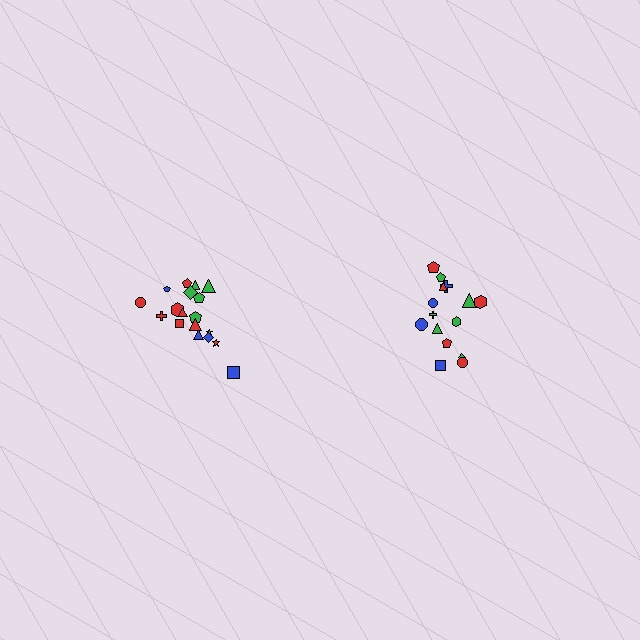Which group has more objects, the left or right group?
The left group.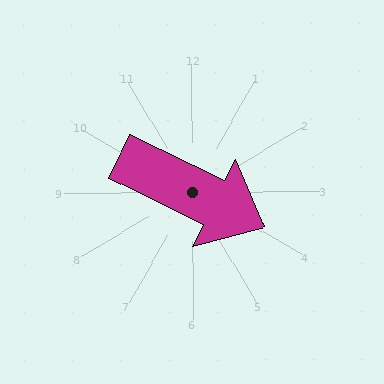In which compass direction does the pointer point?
Southeast.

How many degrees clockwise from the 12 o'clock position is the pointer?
Approximately 116 degrees.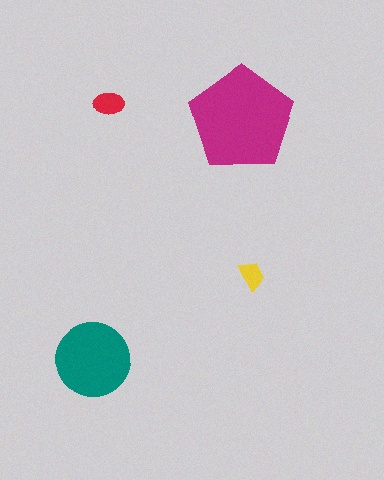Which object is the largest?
The magenta pentagon.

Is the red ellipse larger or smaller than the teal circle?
Smaller.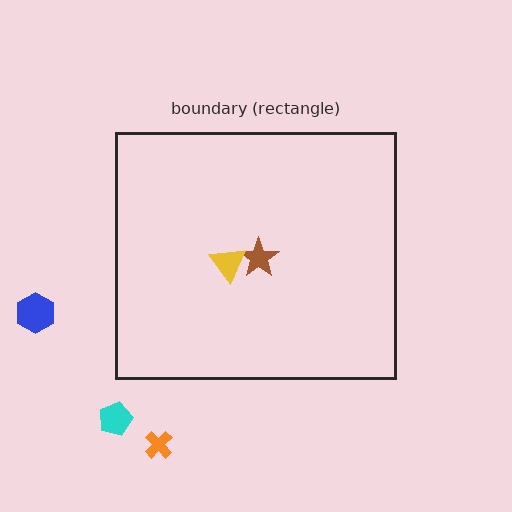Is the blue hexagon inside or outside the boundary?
Outside.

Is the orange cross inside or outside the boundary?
Outside.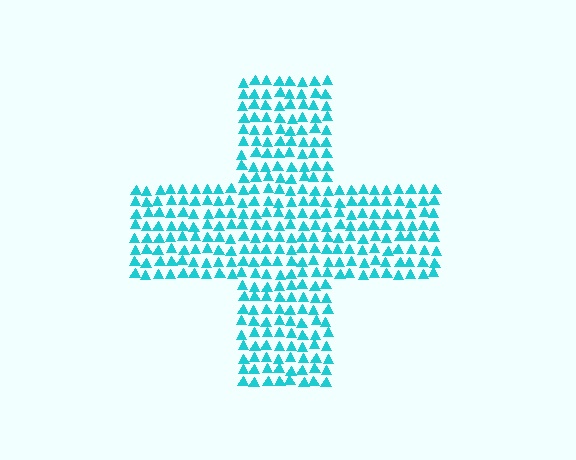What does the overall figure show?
The overall figure shows a cross.